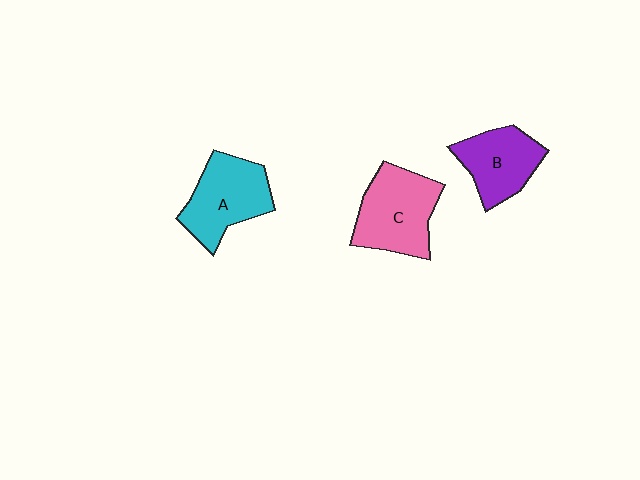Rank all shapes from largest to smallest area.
From largest to smallest: C (pink), A (cyan), B (purple).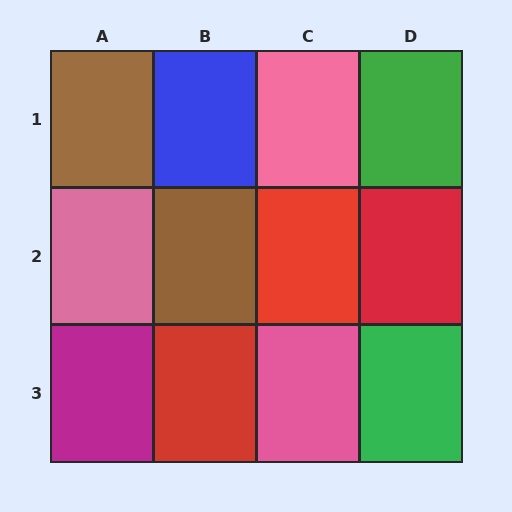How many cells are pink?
3 cells are pink.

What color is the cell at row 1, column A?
Brown.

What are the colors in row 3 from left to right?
Magenta, red, pink, green.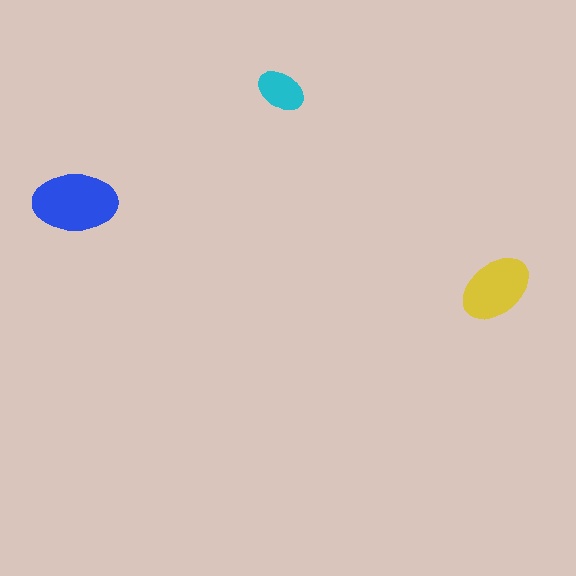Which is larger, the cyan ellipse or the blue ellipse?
The blue one.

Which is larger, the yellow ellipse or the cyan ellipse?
The yellow one.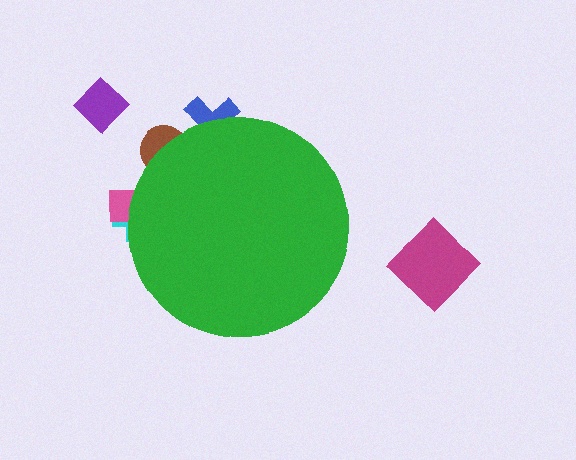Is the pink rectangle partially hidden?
Yes, the pink rectangle is partially hidden behind the green circle.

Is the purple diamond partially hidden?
No, the purple diamond is fully visible.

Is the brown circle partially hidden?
Yes, the brown circle is partially hidden behind the green circle.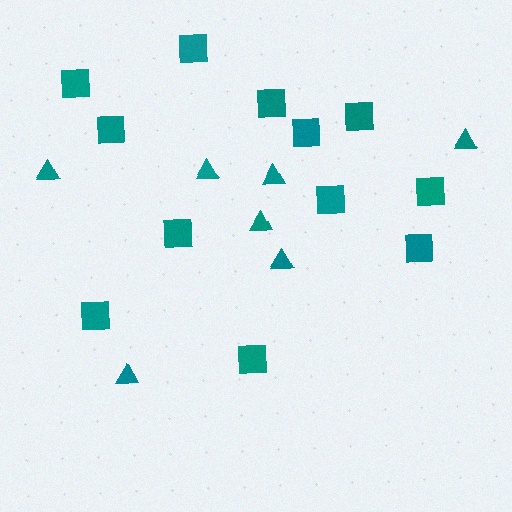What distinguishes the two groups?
There are 2 groups: one group of squares (12) and one group of triangles (7).